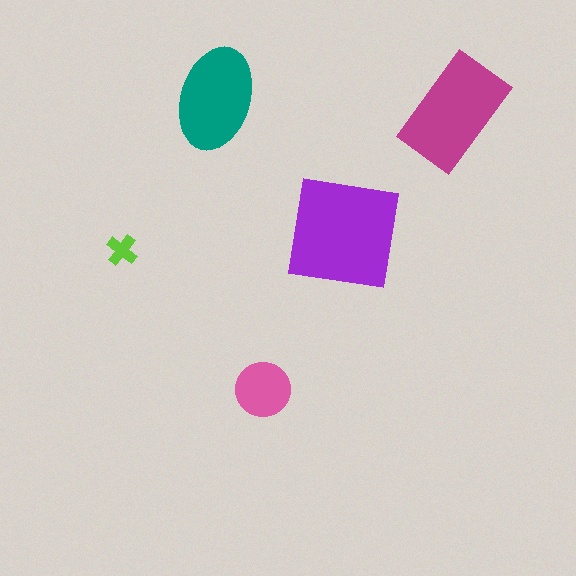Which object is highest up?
The teal ellipse is topmost.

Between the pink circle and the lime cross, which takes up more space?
The pink circle.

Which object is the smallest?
The lime cross.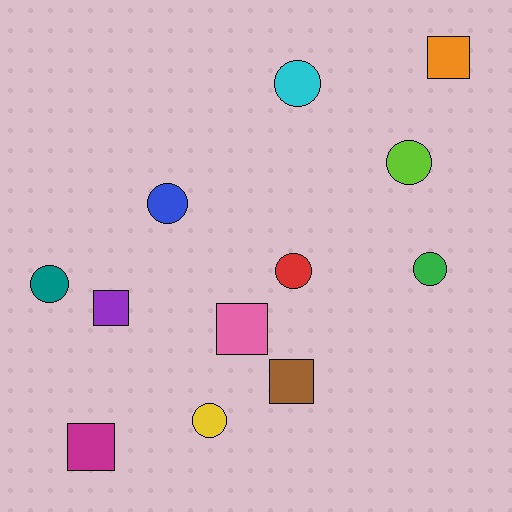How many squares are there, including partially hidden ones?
There are 5 squares.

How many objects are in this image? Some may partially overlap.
There are 12 objects.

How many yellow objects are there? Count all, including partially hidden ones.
There is 1 yellow object.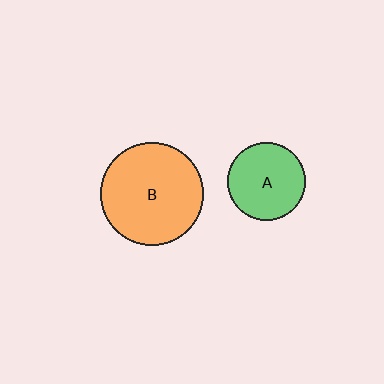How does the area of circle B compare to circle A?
Approximately 1.7 times.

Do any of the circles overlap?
No, none of the circles overlap.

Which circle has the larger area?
Circle B (orange).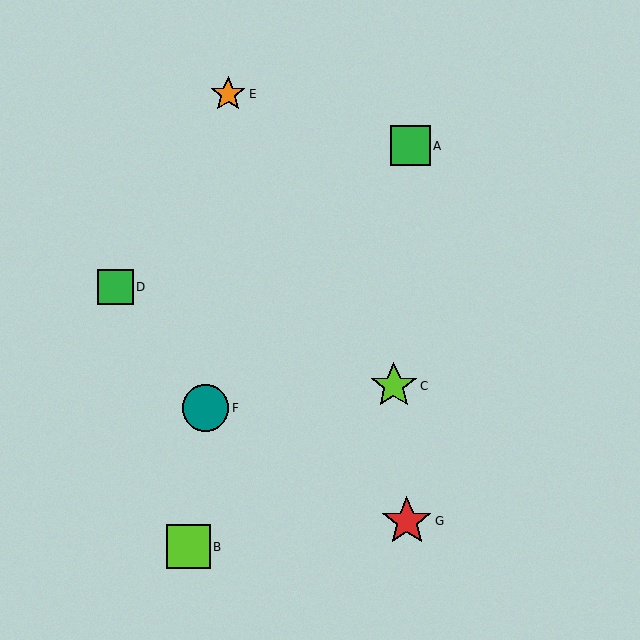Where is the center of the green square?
The center of the green square is at (116, 287).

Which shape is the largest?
The red star (labeled G) is the largest.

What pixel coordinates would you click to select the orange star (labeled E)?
Click at (228, 94) to select the orange star E.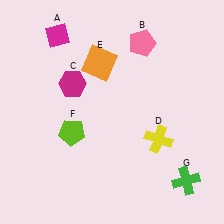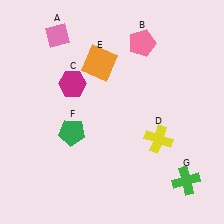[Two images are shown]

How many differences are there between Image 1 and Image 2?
There are 2 differences between the two images.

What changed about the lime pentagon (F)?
In Image 1, F is lime. In Image 2, it changed to green.